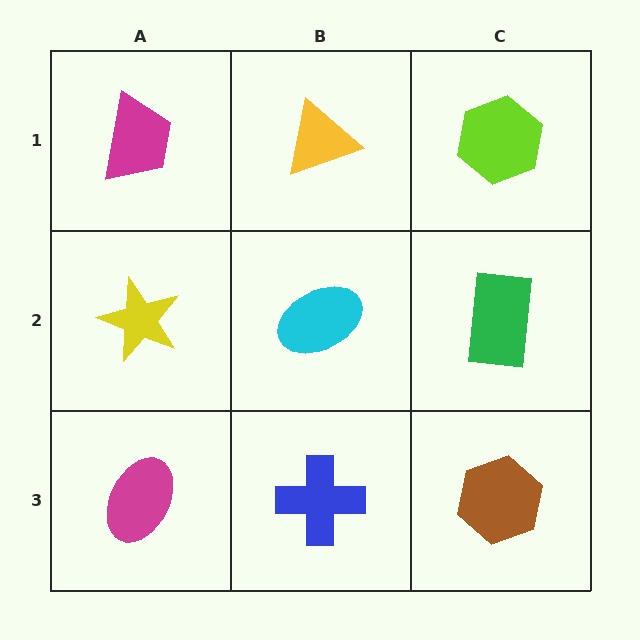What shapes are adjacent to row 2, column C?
A lime hexagon (row 1, column C), a brown hexagon (row 3, column C), a cyan ellipse (row 2, column B).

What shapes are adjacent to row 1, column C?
A green rectangle (row 2, column C), a yellow triangle (row 1, column B).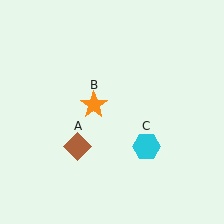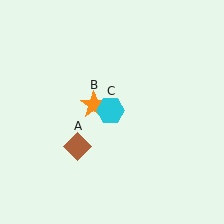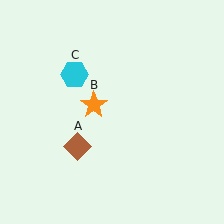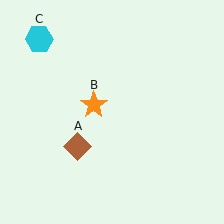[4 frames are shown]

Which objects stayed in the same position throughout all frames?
Brown diamond (object A) and orange star (object B) remained stationary.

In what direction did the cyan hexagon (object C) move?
The cyan hexagon (object C) moved up and to the left.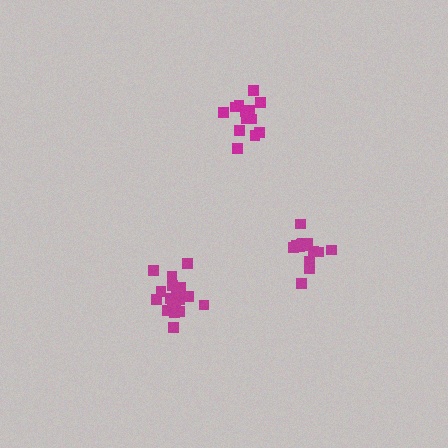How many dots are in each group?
Group 1: 15 dots, Group 2: 19 dots, Group 3: 13 dots (47 total).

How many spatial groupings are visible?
There are 3 spatial groupings.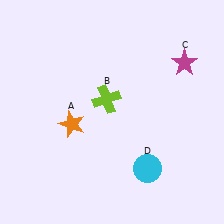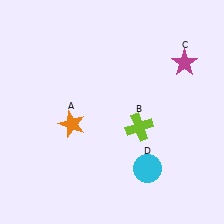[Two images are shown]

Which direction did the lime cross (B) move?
The lime cross (B) moved right.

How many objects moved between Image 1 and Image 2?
1 object moved between the two images.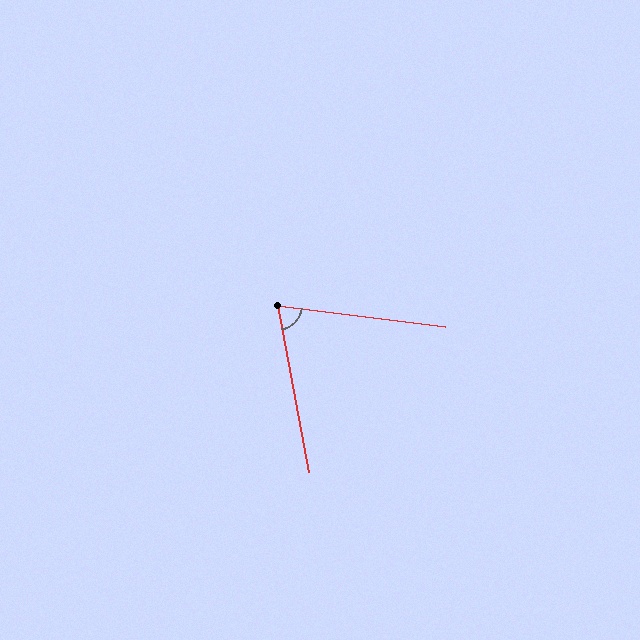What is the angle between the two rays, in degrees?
Approximately 72 degrees.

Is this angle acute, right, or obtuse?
It is acute.